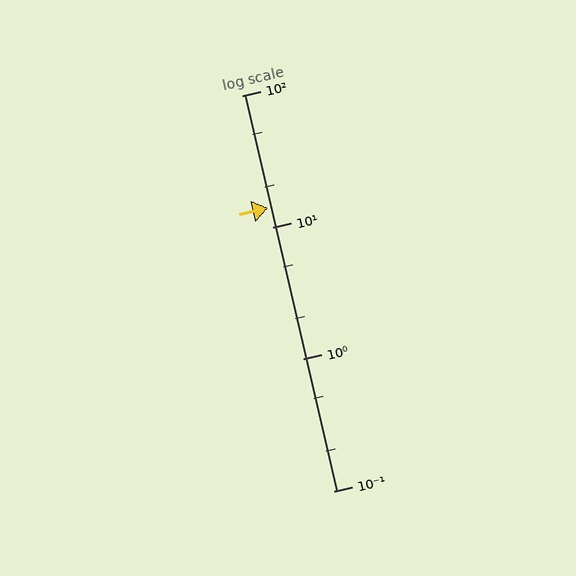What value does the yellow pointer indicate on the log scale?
The pointer indicates approximately 14.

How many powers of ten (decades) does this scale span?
The scale spans 3 decades, from 0.1 to 100.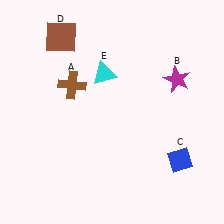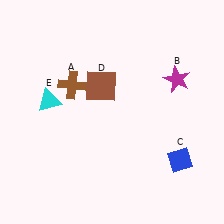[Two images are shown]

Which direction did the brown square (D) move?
The brown square (D) moved down.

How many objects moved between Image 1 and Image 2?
2 objects moved between the two images.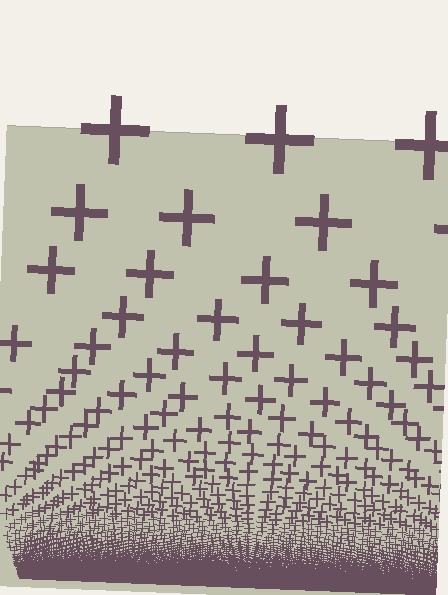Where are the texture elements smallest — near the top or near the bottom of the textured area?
Near the bottom.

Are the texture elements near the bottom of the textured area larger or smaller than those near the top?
Smaller. The gradient is inverted — elements near the bottom are smaller and denser.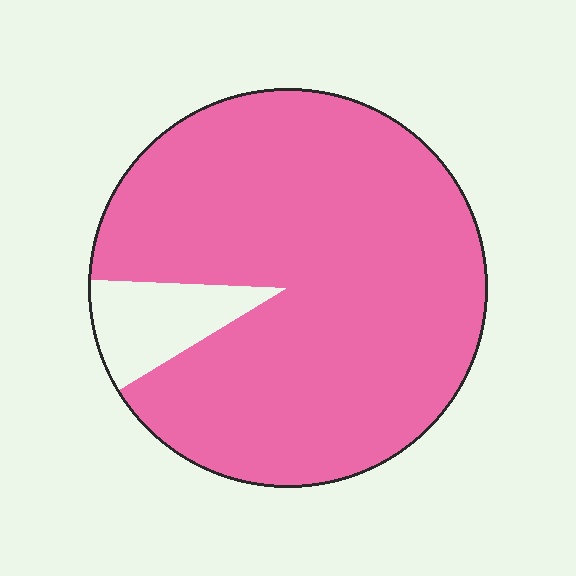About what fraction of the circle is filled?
About nine tenths (9/10).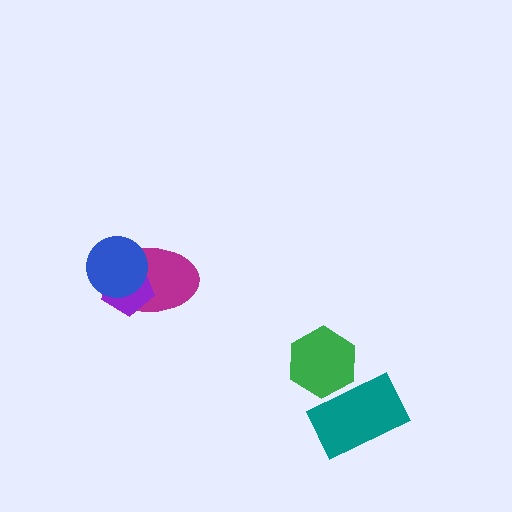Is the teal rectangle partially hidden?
No, no other shape covers it.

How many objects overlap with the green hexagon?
1 object overlaps with the green hexagon.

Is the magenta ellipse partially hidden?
Yes, it is partially covered by another shape.